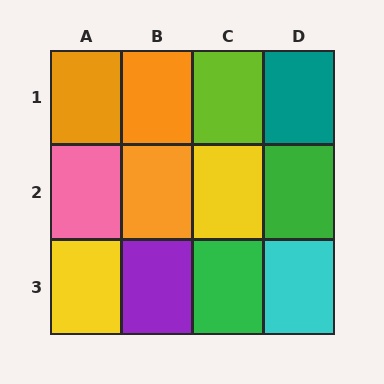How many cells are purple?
1 cell is purple.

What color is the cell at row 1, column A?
Orange.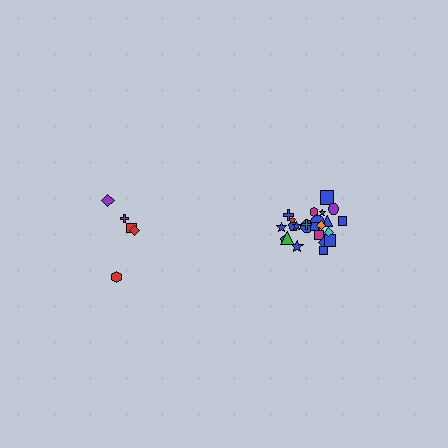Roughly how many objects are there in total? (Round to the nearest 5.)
Roughly 30 objects in total.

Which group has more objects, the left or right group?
The right group.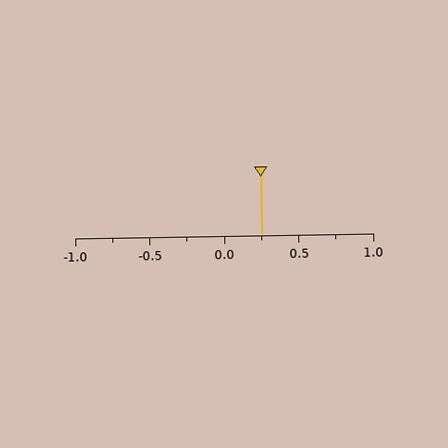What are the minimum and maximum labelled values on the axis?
The axis runs from -1.0 to 1.0.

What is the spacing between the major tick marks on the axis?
The major ticks are spaced 0.5 apart.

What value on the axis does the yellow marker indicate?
The marker indicates approximately 0.25.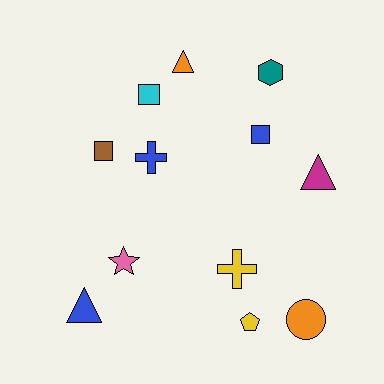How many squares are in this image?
There are 3 squares.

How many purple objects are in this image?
There are no purple objects.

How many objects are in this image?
There are 12 objects.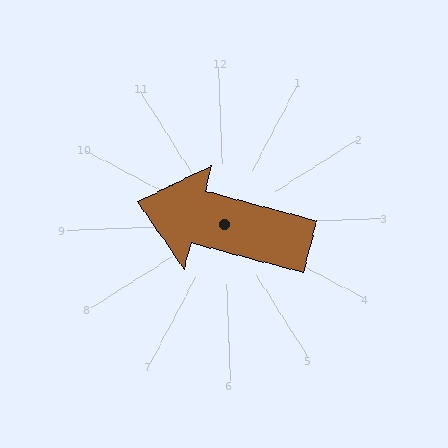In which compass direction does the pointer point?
West.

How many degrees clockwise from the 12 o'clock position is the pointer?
Approximately 287 degrees.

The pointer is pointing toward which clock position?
Roughly 10 o'clock.